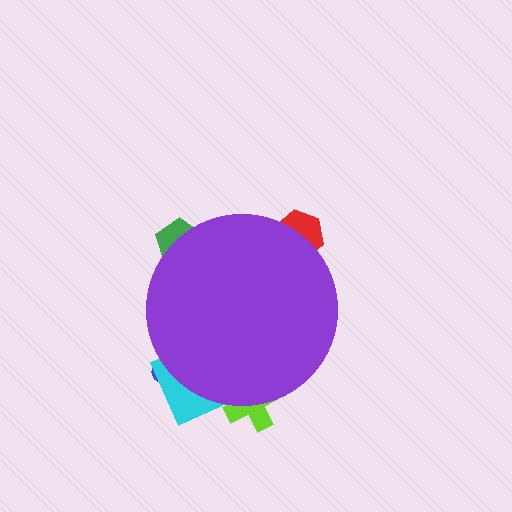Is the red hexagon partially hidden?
Yes, the red hexagon is partially hidden behind the purple circle.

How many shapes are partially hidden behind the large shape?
5 shapes are partially hidden.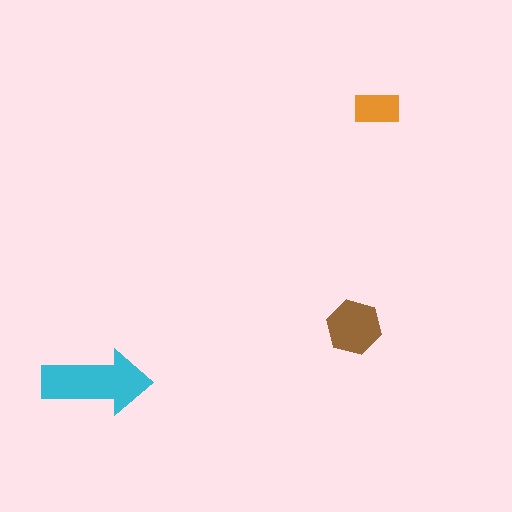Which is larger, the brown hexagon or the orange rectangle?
The brown hexagon.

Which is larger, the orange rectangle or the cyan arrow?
The cyan arrow.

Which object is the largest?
The cyan arrow.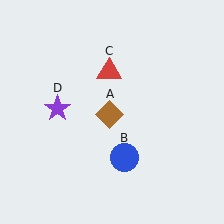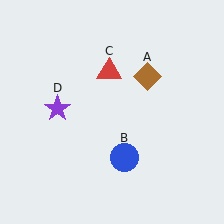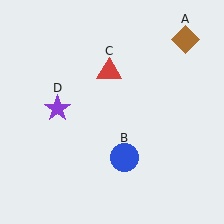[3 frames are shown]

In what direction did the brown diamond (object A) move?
The brown diamond (object A) moved up and to the right.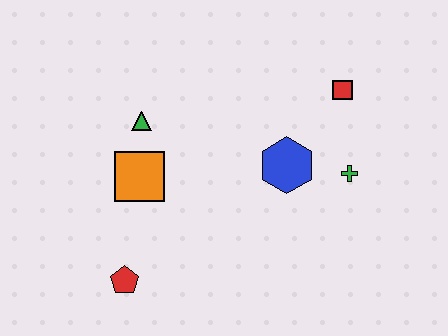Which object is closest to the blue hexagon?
The green cross is closest to the blue hexagon.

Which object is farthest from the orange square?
The red square is farthest from the orange square.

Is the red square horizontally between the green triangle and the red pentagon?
No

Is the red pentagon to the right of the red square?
No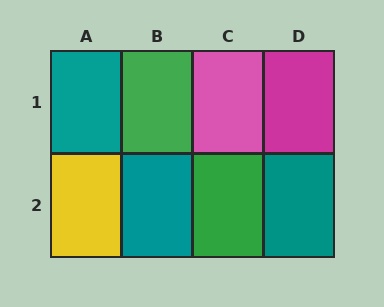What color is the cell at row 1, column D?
Magenta.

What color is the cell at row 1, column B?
Green.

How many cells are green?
2 cells are green.